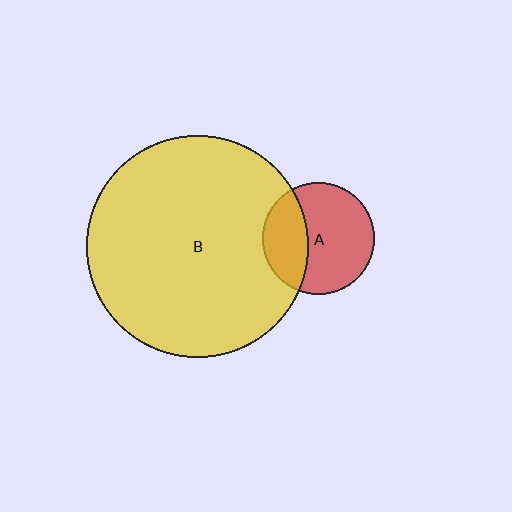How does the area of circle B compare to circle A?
Approximately 3.9 times.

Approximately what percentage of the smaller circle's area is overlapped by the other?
Approximately 35%.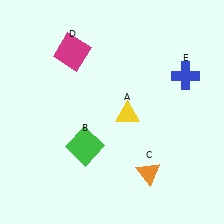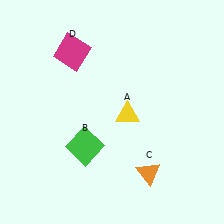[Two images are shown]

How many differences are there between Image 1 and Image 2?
There is 1 difference between the two images.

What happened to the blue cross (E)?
The blue cross (E) was removed in Image 2. It was in the top-right area of Image 1.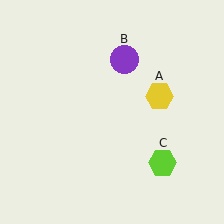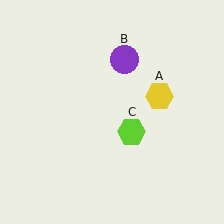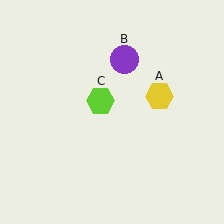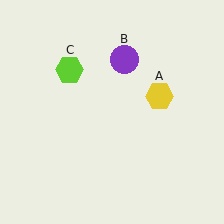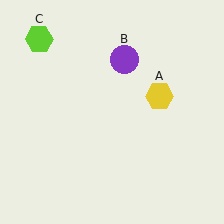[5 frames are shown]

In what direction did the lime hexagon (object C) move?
The lime hexagon (object C) moved up and to the left.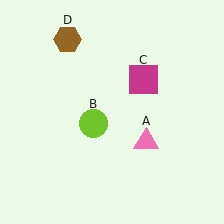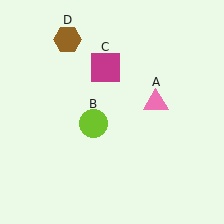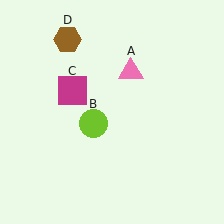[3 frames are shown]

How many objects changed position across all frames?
2 objects changed position: pink triangle (object A), magenta square (object C).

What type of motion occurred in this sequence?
The pink triangle (object A), magenta square (object C) rotated counterclockwise around the center of the scene.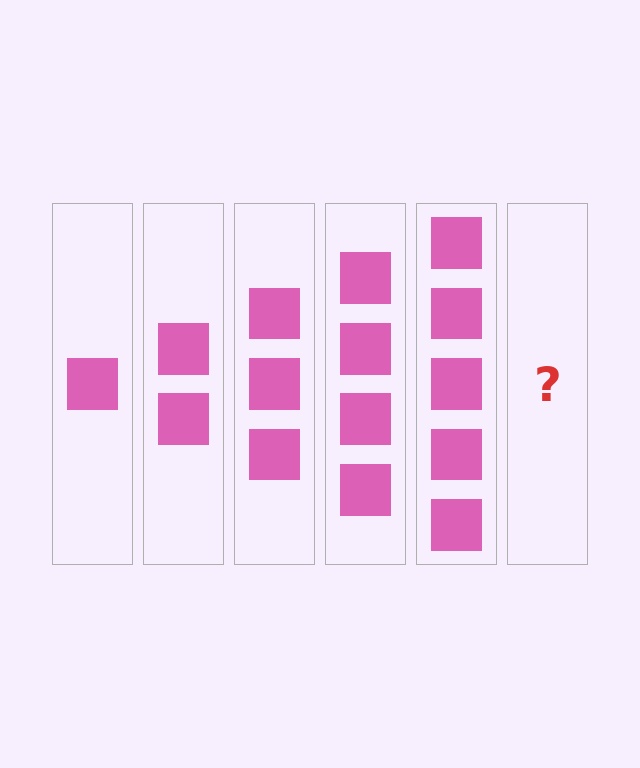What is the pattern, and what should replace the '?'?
The pattern is that each step adds one more square. The '?' should be 6 squares.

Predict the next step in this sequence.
The next step is 6 squares.